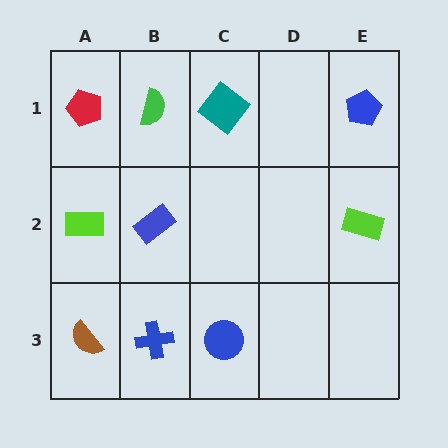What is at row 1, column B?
A green semicircle.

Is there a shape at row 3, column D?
No, that cell is empty.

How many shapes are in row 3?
3 shapes.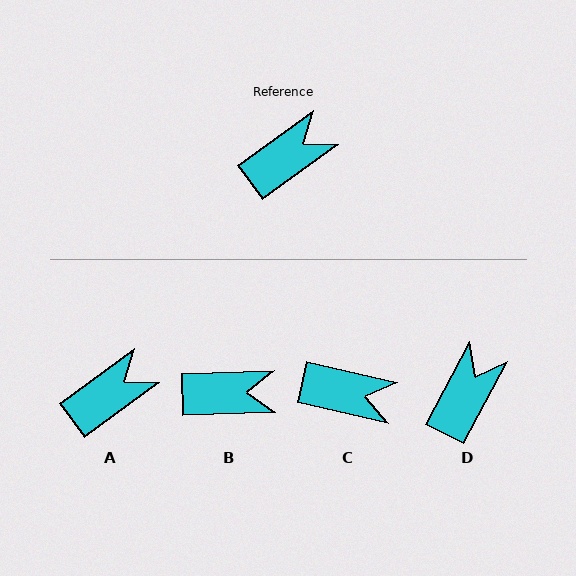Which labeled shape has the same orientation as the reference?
A.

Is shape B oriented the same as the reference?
No, it is off by about 34 degrees.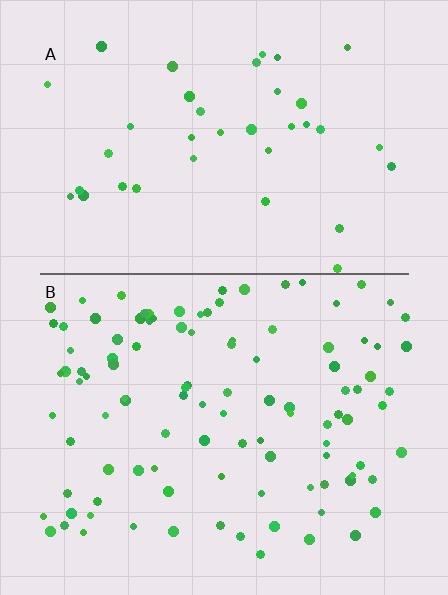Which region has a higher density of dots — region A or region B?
B (the bottom).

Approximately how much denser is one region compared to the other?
Approximately 2.8× — region B over region A.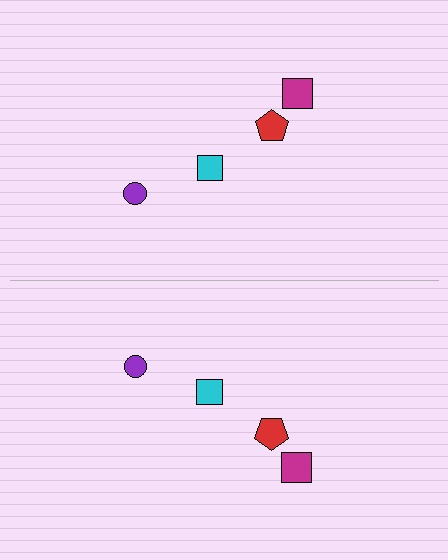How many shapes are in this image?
There are 8 shapes in this image.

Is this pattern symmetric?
Yes, this pattern has bilateral (reflection) symmetry.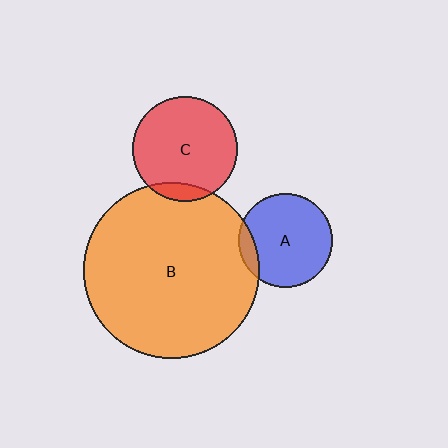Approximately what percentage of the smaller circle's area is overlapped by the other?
Approximately 10%.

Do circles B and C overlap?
Yes.